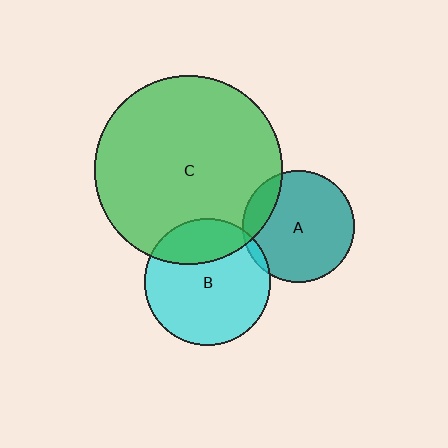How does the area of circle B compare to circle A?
Approximately 1.3 times.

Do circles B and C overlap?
Yes.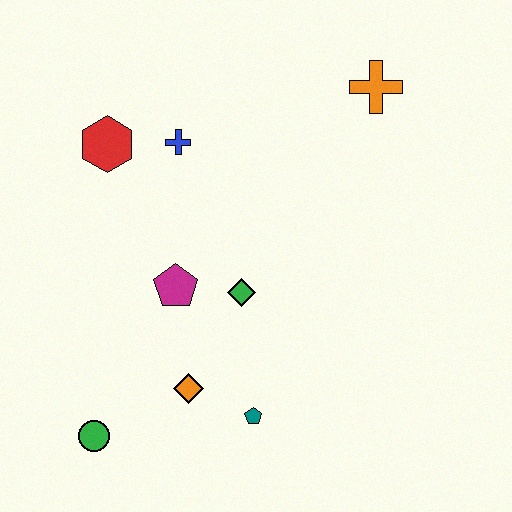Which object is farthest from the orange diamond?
The orange cross is farthest from the orange diamond.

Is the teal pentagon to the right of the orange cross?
No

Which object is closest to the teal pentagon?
The orange diamond is closest to the teal pentagon.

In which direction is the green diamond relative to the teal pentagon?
The green diamond is above the teal pentagon.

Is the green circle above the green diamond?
No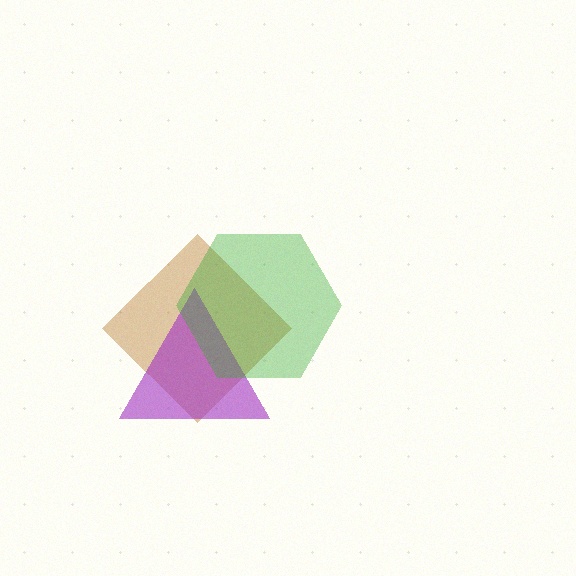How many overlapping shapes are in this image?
There are 3 overlapping shapes in the image.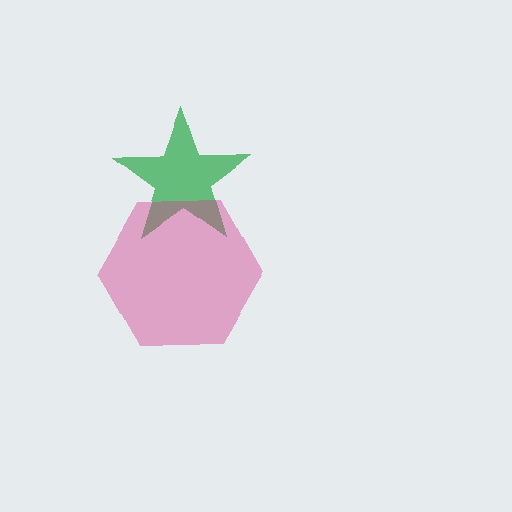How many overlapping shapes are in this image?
There are 2 overlapping shapes in the image.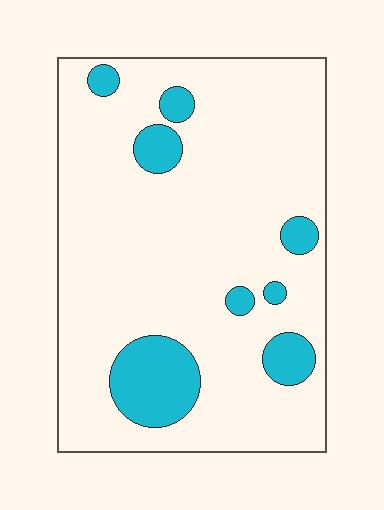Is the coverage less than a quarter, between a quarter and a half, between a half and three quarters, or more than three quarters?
Less than a quarter.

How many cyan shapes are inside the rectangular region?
8.